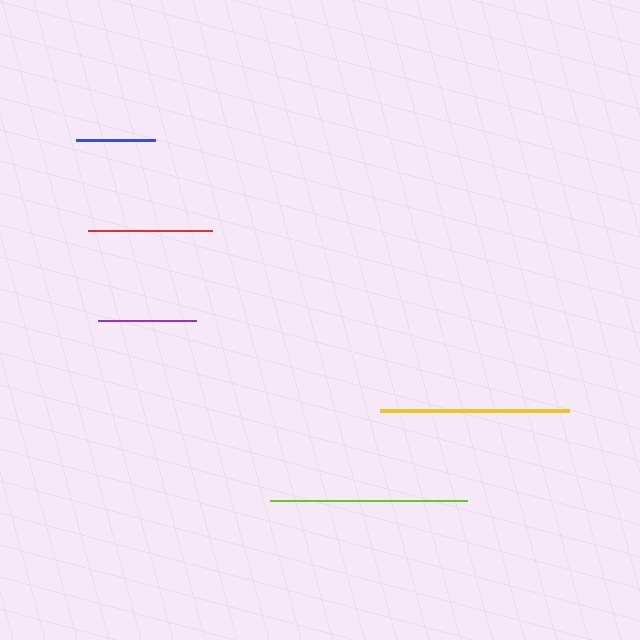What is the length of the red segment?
The red segment is approximately 124 pixels long.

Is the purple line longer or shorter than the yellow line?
The yellow line is longer than the purple line.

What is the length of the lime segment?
The lime segment is approximately 197 pixels long.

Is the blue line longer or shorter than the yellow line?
The yellow line is longer than the blue line.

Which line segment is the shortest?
The blue line is the shortest at approximately 78 pixels.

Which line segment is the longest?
The lime line is the longest at approximately 197 pixels.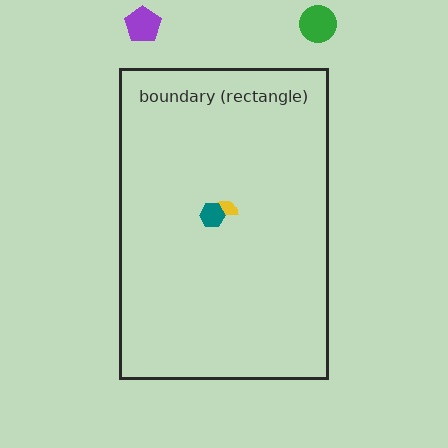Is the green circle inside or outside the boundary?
Outside.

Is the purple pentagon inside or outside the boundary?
Outside.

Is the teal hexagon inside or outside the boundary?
Inside.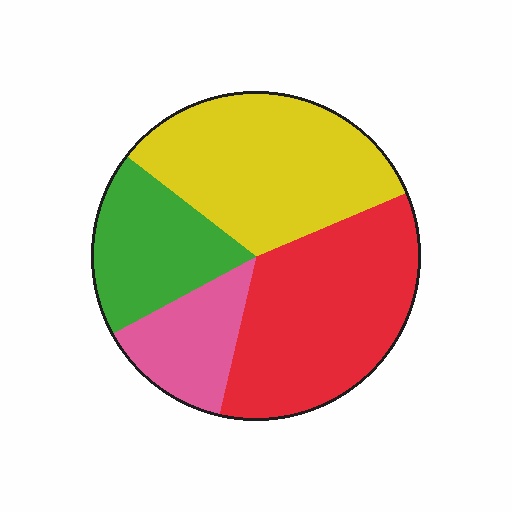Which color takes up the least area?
Pink, at roughly 15%.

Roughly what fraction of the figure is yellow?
Yellow takes up about one third (1/3) of the figure.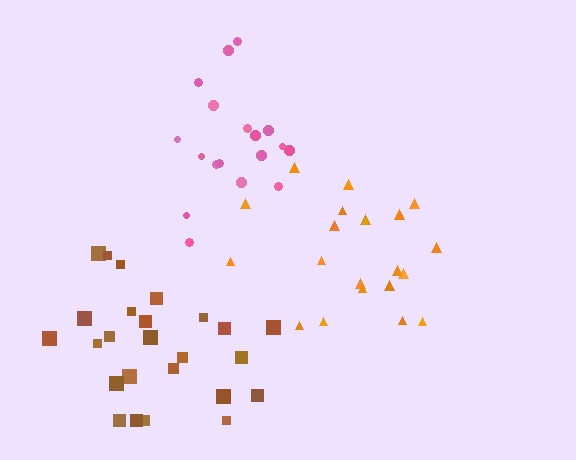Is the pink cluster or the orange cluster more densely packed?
Pink.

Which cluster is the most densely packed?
Brown.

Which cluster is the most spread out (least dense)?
Orange.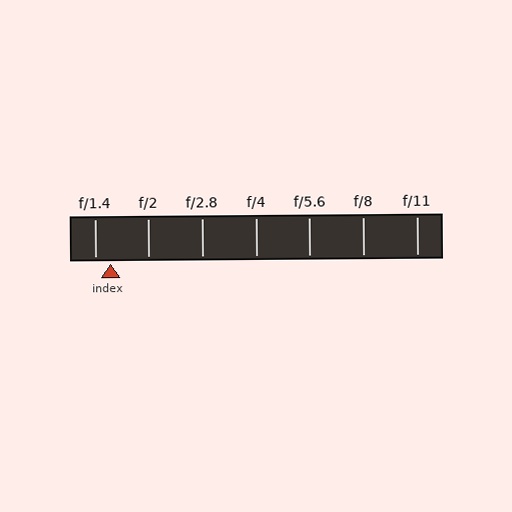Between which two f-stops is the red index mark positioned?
The index mark is between f/1.4 and f/2.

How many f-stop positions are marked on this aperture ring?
There are 7 f-stop positions marked.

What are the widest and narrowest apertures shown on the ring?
The widest aperture shown is f/1.4 and the narrowest is f/11.